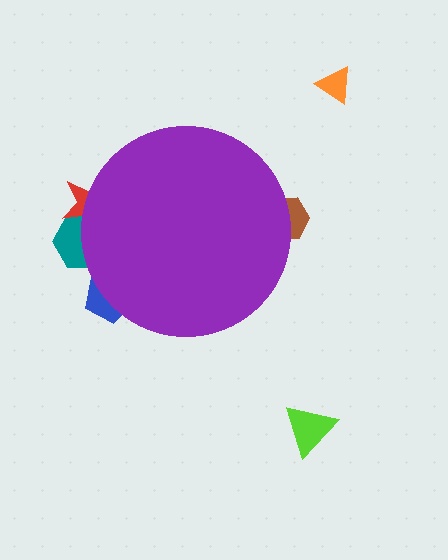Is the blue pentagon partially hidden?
Yes, the blue pentagon is partially hidden behind the purple circle.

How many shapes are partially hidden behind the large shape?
4 shapes are partially hidden.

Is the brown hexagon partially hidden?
Yes, the brown hexagon is partially hidden behind the purple circle.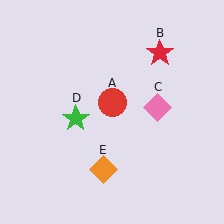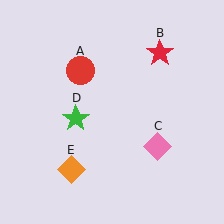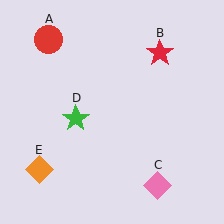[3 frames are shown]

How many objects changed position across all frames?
3 objects changed position: red circle (object A), pink diamond (object C), orange diamond (object E).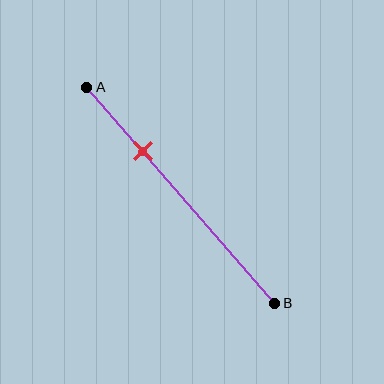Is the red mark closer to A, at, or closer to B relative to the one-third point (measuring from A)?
The red mark is closer to point A than the one-third point of segment AB.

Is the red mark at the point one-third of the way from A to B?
No, the mark is at about 30% from A, not at the 33% one-third point.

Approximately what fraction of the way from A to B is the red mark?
The red mark is approximately 30% of the way from A to B.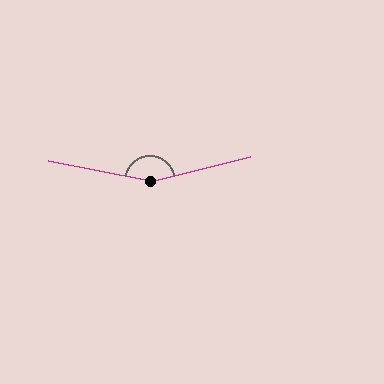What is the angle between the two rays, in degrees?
Approximately 155 degrees.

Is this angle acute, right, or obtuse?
It is obtuse.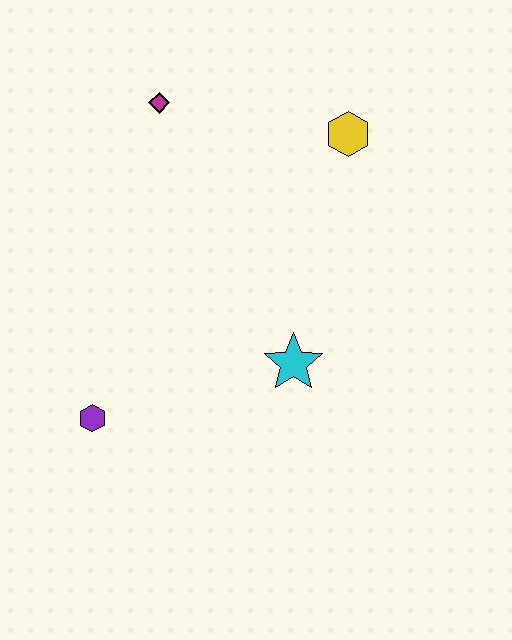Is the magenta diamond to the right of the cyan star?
No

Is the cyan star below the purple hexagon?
No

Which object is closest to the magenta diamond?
The yellow hexagon is closest to the magenta diamond.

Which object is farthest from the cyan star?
The magenta diamond is farthest from the cyan star.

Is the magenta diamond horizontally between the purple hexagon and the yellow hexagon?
Yes